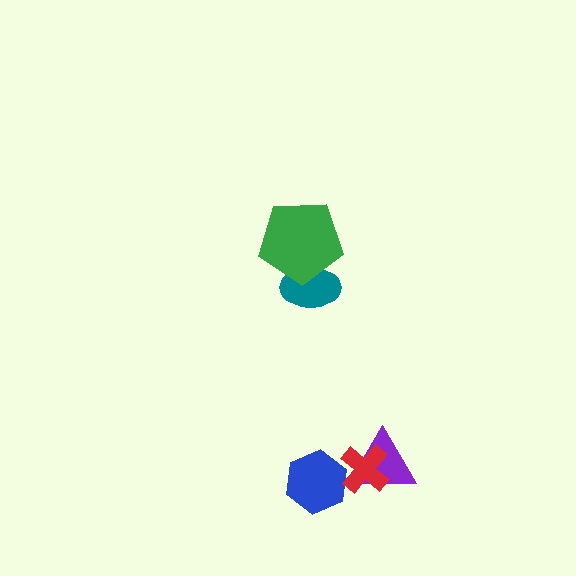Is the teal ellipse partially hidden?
Yes, it is partially covered by another shape.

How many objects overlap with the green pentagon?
1 object overlaps with the green pentagon.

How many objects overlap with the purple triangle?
1 object overlaps with the purple triangle.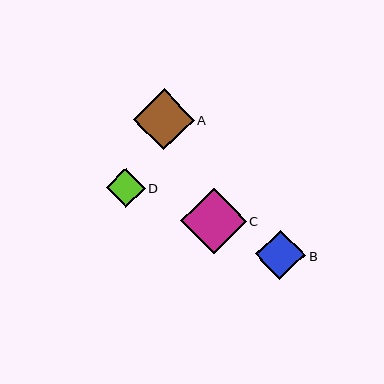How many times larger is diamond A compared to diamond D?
Diamond A is approximately 1.6 times the size of diamond D.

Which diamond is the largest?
Diamond C is the largest with a size of approximately 66 pixels.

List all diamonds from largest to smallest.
From largest to smallest: C, A, B, D.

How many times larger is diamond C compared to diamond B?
Diamond C is approximately 1.3 times the size of diamond B.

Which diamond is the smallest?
Diamond D is the smallest with a size of approximately 39 pixels.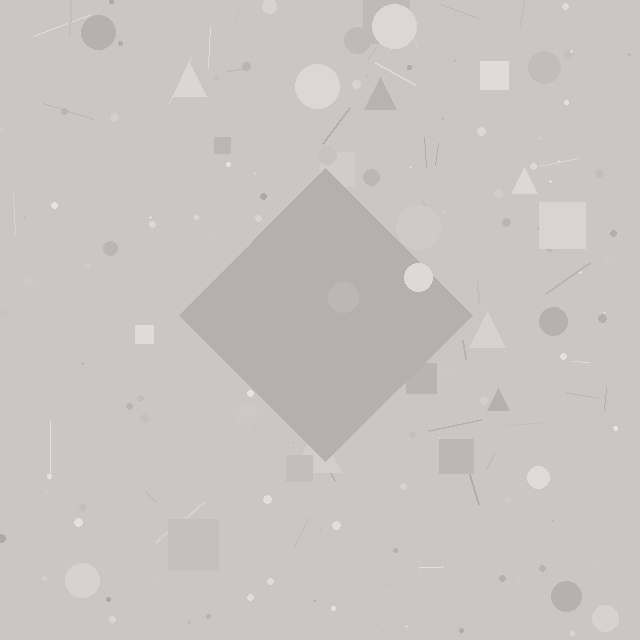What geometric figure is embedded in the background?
A diamond is embedded in the background.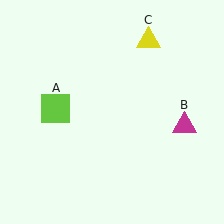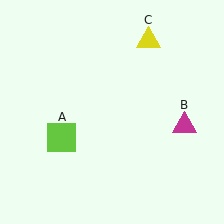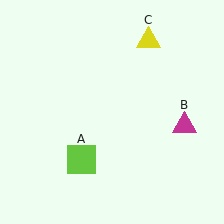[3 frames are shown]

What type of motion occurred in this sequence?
The lime square (object A) rotated counterclockwise around the center of the scene.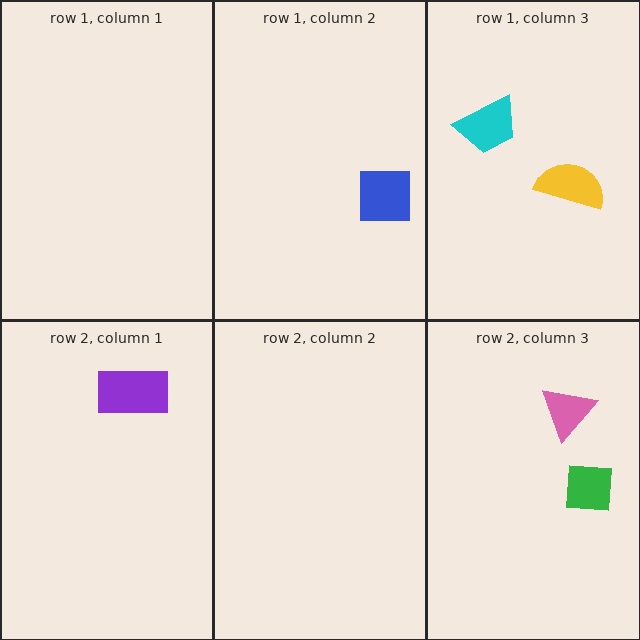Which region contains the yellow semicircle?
The row 1, column 3 region.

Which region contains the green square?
The row 2, column 3 region.